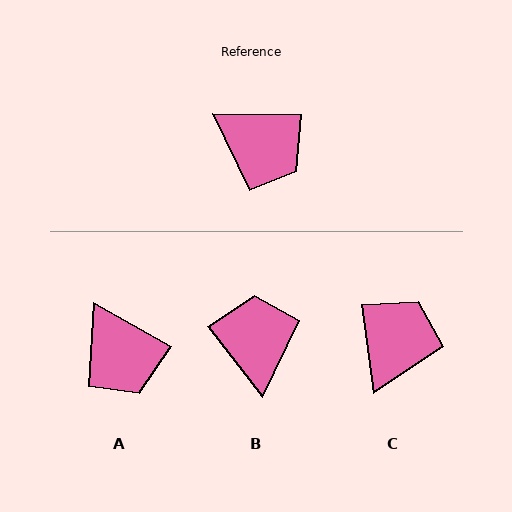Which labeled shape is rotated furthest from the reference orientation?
B, about 129 degrees away.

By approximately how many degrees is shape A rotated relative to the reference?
Approximately 29 degrees clockwise.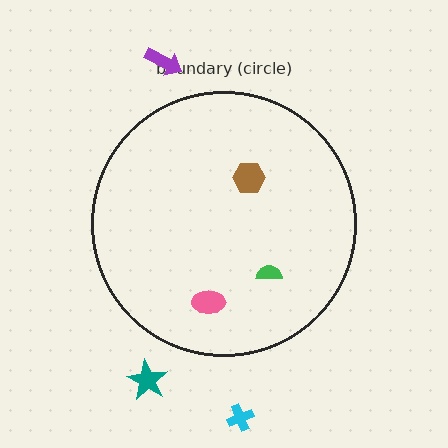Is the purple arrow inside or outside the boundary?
Outside.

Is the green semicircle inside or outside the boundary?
Inside.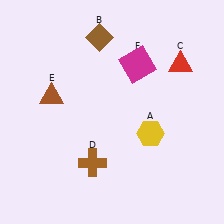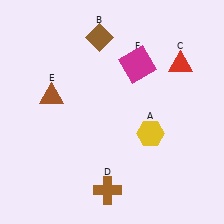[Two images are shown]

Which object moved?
The brown cross (D) moved down.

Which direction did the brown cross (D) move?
The brown cross (D) moved down.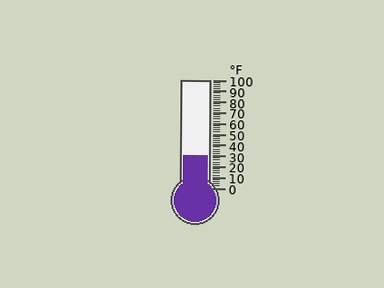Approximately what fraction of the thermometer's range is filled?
The thermometer is filled to approximately 30% of its range.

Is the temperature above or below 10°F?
The temperature is above 10°F.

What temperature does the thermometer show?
The thermometer shows approximately 30°F.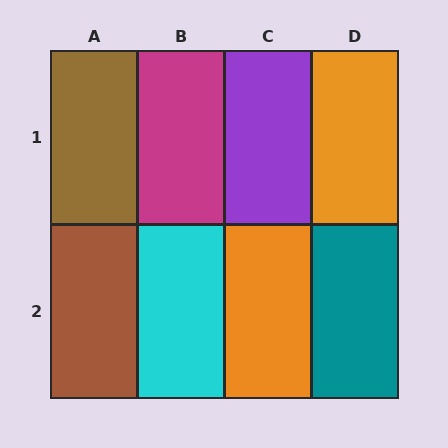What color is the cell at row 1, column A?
Brown.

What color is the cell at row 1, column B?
Magenta.